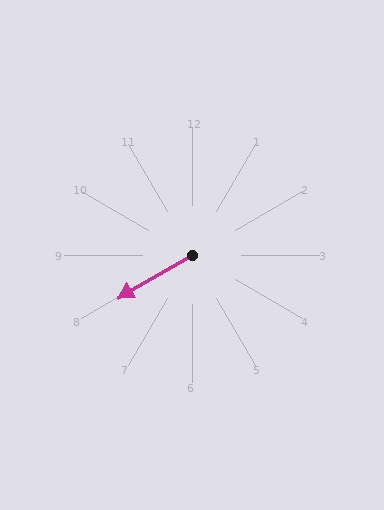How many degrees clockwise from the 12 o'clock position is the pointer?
Approximately 240 degrees.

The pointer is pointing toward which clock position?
Roughly 8 o'clock.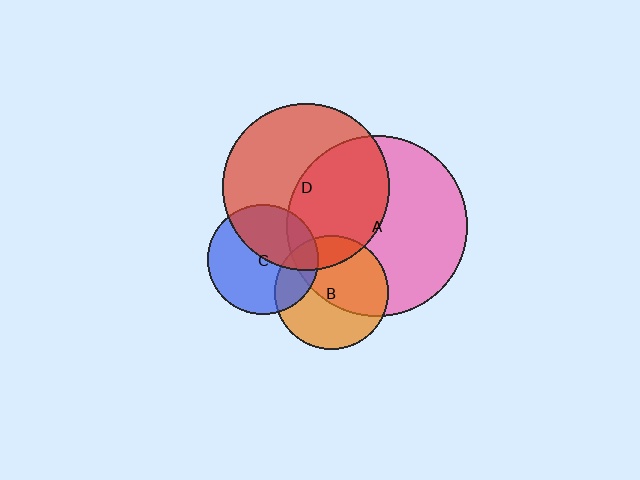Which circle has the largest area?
Circle A (pink).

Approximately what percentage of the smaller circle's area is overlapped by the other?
Approximately 15%.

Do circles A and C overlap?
Yes.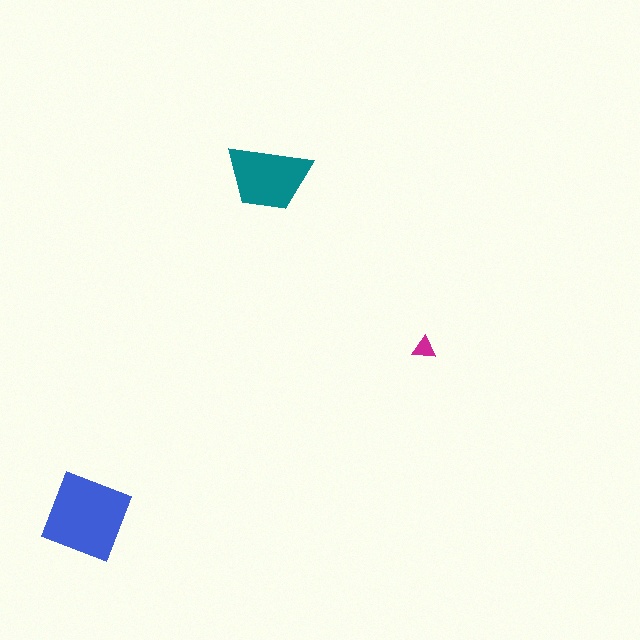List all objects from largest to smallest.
The blue diamond, the teal trapezoid, the magenta triangle.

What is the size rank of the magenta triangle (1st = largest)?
3rd.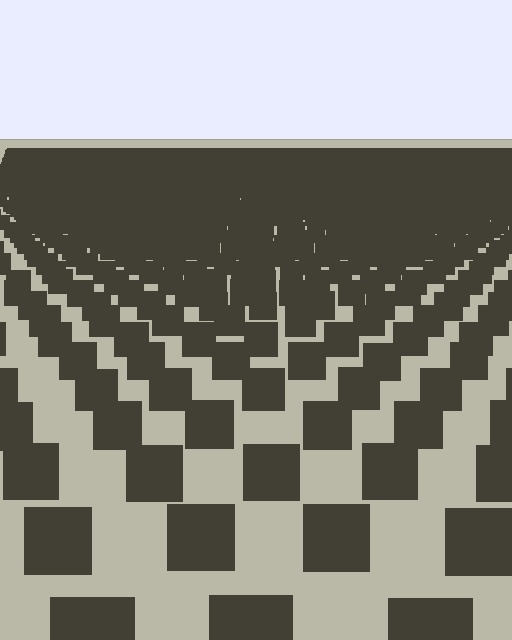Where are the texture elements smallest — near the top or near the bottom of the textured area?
Near the top.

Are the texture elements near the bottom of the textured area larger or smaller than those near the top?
Larger. Near the bottom, elements are closer to the viewer and appear at a bigger on-screen size.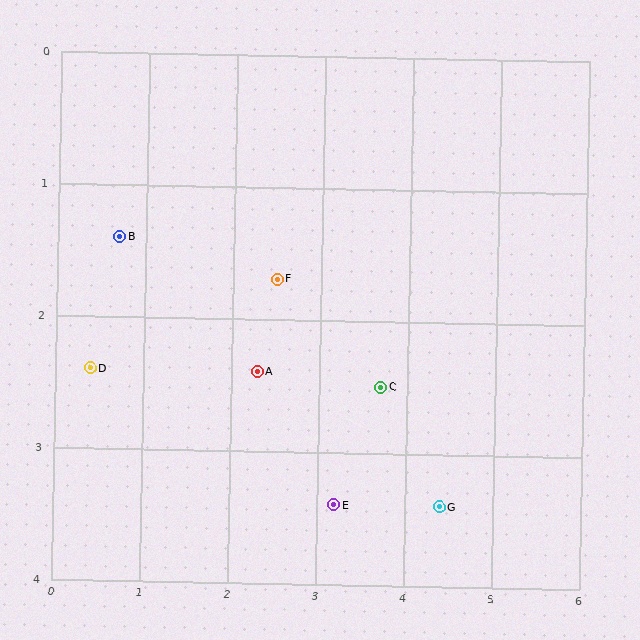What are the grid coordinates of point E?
Point E is at approximately (3.2, 3.4).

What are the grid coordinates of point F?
Point F is at approximately (2.5, 1.7).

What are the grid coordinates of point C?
Point C is at approximately (3.7, 2.5).